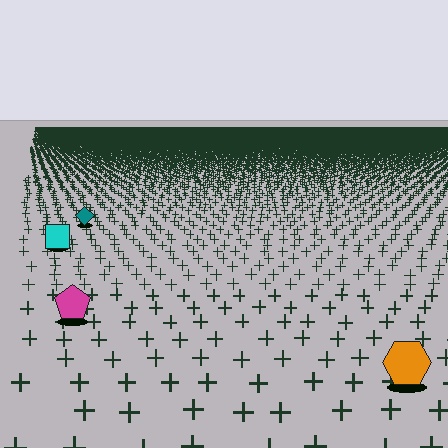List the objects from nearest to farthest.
From nearest to farthest: the orange hexagon, the magenta pentagon, the cyan square, the teal diamond.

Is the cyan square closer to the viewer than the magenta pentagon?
No. The magenta pentagon is closer — you can tell from the texture gradient: the ground texture is coarser near it.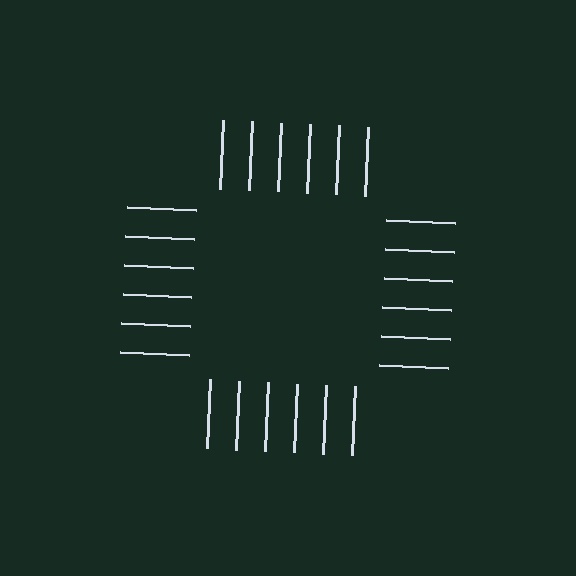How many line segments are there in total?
24 — 6 along each of the 4 edges.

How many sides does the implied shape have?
4 sides — the line-ends trace a square.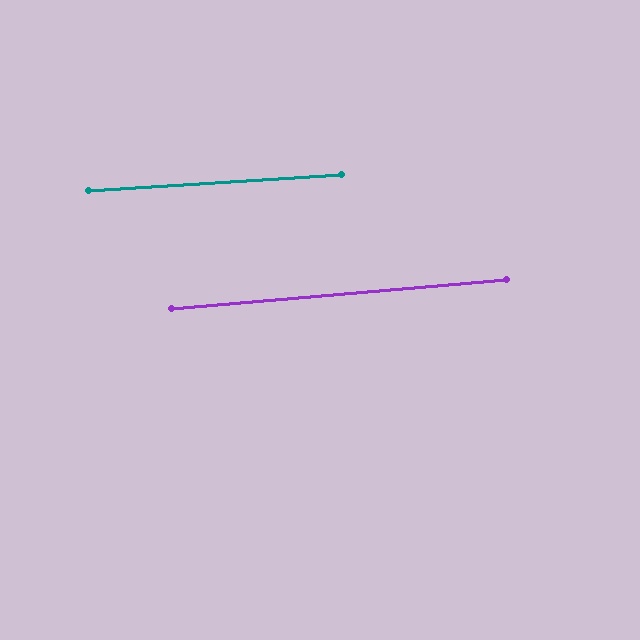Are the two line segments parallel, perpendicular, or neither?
Parallel — their directions differ by only 1.3°.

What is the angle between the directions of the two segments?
Approximately 1 degree.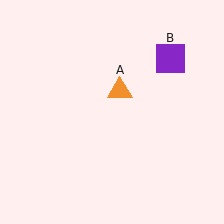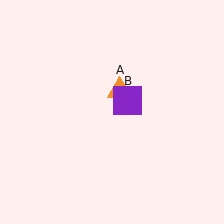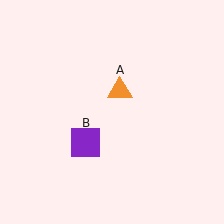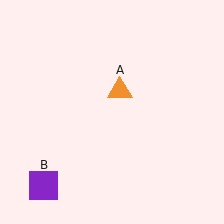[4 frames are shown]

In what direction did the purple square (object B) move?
The purple square (object B) moved down and to the left.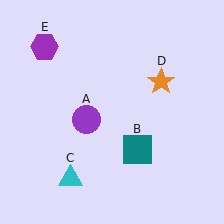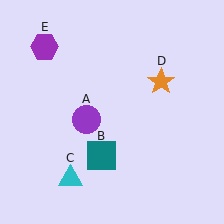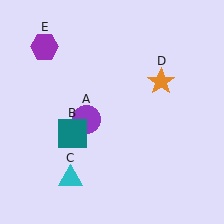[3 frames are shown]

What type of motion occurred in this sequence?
The teal square (object B) rotated clockwise around the center of the scene.